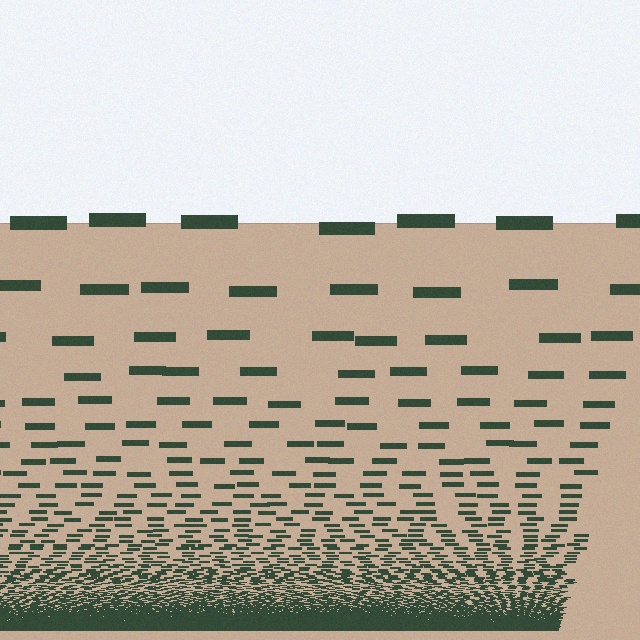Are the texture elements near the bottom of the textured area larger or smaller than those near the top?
Smaller. The gradient is inverted — elements near the bottom are smaller and denser.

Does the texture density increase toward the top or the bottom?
Density increases toward the bottom.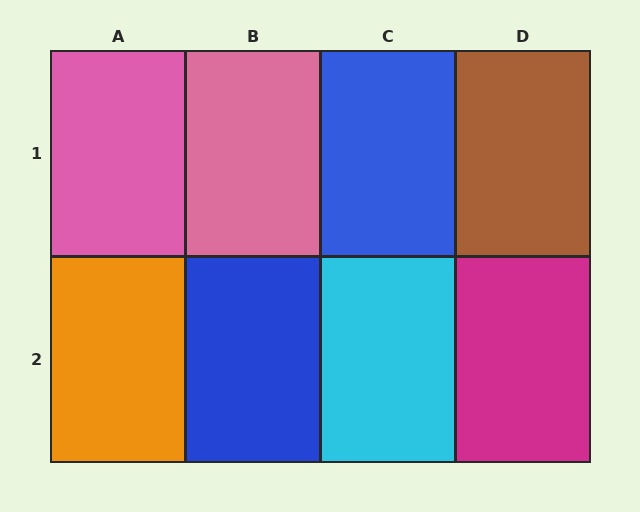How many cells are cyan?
1 cell is cyan.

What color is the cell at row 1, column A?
Pink.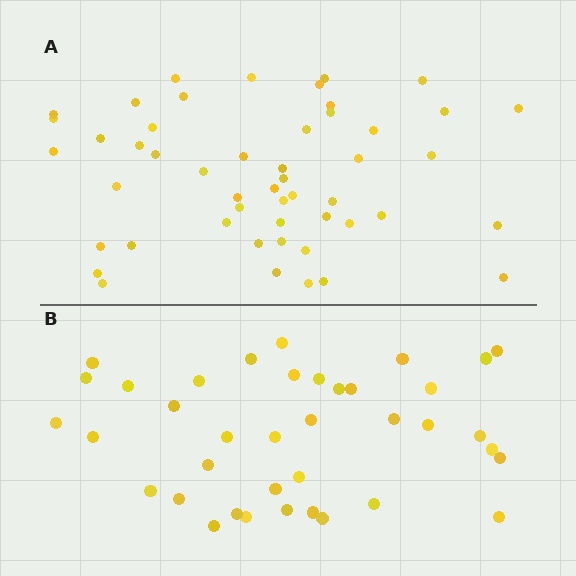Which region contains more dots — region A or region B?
Region A (the top region) has more dots.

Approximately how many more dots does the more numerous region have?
Region A has roughly 12 or so more dots than region B.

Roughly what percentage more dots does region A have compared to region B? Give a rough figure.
About 30% more.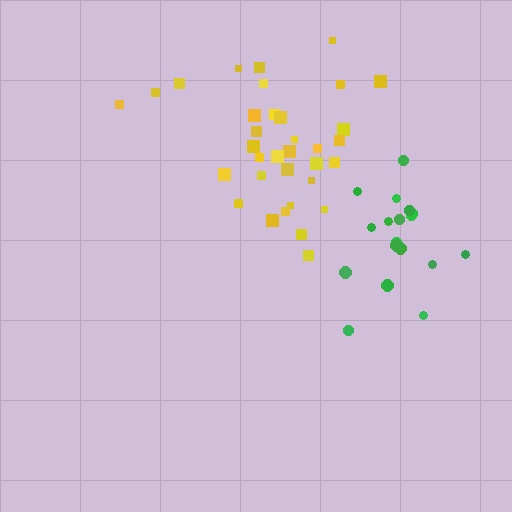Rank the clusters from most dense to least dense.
yellow, green.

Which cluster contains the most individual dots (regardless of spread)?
Yellow (34).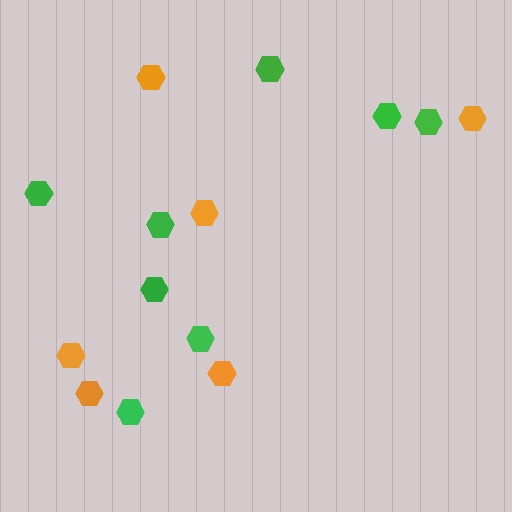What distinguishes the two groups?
There are 2 groups: one group of green hexagons (8) and one group of orange hexagons (6).